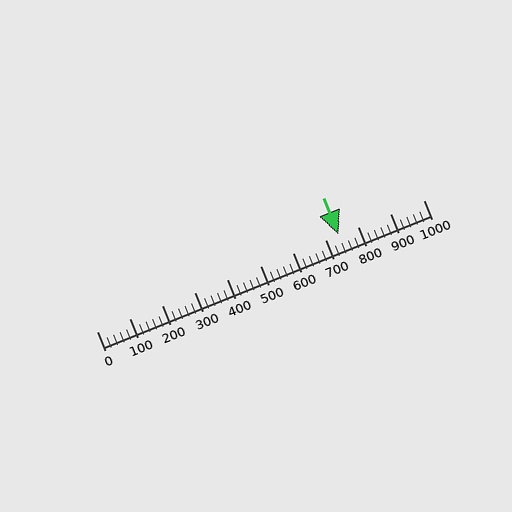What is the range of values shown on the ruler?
The ruler shows values from 0 to 1000.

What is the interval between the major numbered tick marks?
The major tick marks are spaced 100 units apart.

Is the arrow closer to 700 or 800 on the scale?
The arrow is closer to 700.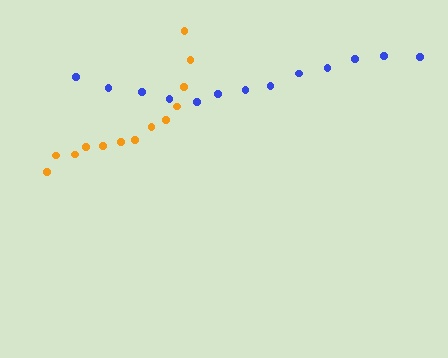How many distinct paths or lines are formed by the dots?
There are 2 distinct paths.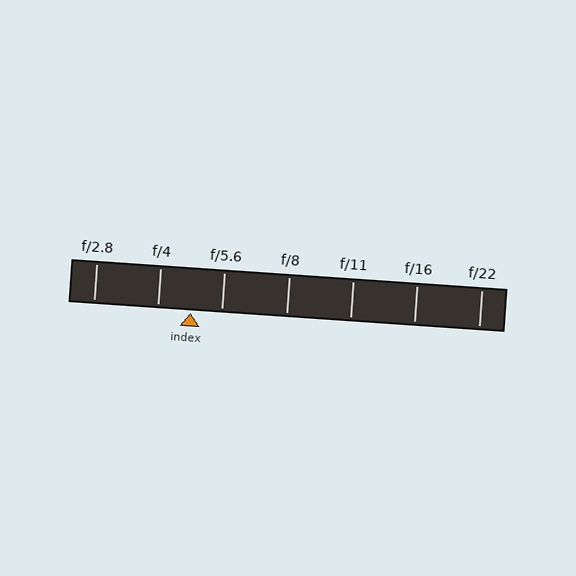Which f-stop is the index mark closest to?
The index mark is closest to f/5.6.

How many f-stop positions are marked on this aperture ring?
There are 7 f-stop positions marked.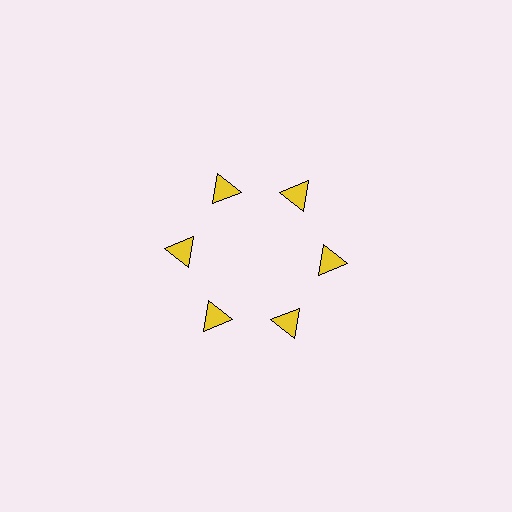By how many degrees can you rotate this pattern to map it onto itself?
The pattern maps onto itself every 60 degrees of rotation.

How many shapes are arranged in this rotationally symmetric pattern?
There are 6 shapes, arranged in 6 groups of 1.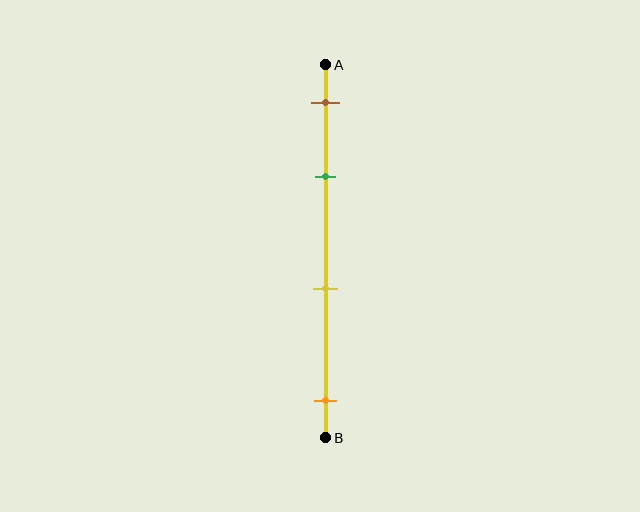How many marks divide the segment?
There are 4 marks dividing the segment.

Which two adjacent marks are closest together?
The brown and green marks are the closest adjacent pair.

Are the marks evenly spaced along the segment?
No, the marks are not evenly spaced.